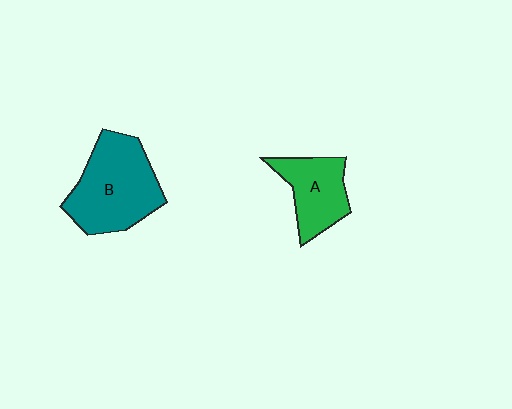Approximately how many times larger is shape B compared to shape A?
Approximately 1.6 times.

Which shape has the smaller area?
Shape A (green).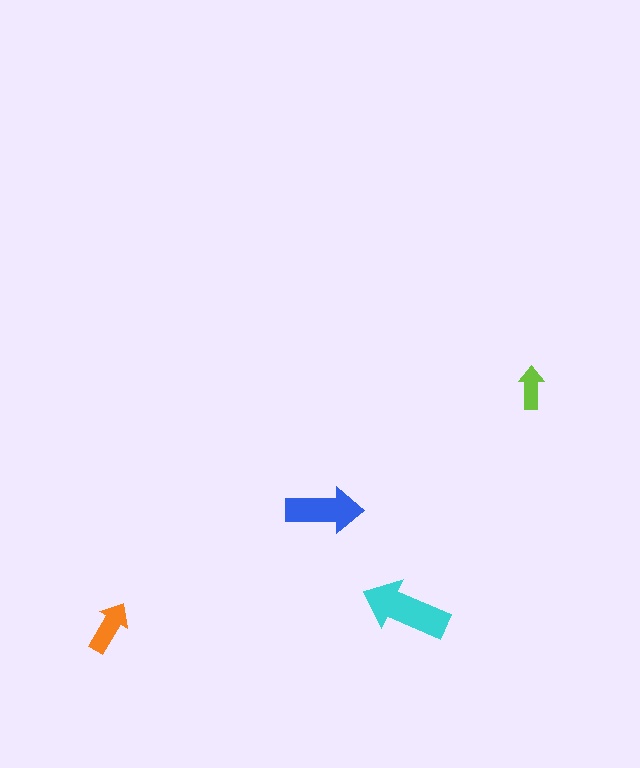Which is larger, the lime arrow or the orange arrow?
The orange one.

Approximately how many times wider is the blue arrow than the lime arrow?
About 2 times wider.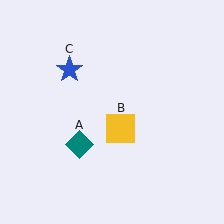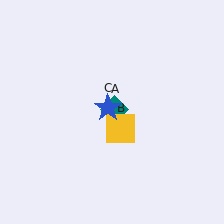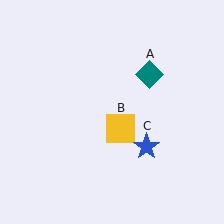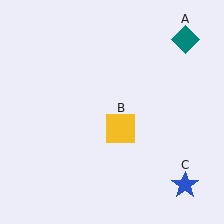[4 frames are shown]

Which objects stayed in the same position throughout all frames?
Yellow square (object B) remained stationary.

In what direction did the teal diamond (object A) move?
The teal diamond (object A) moved up and to the right.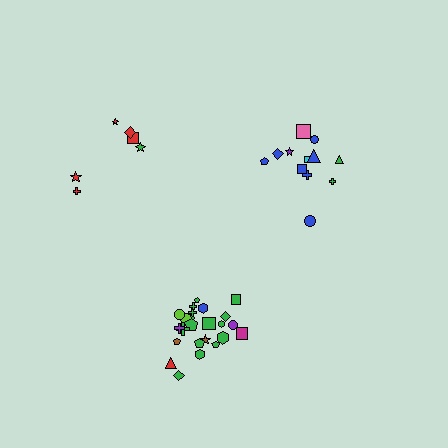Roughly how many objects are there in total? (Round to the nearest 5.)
Roughly 45 objects in total.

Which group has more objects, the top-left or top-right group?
The top-right group.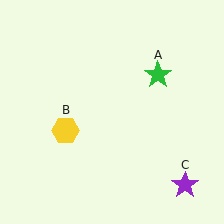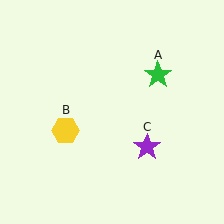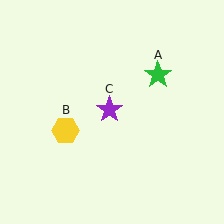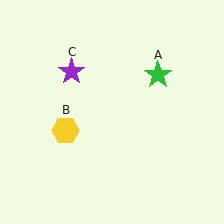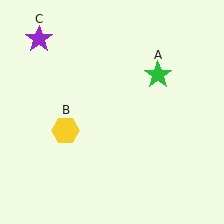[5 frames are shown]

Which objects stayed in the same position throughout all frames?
Green star (object A) and yellow hexagon (object B) remained stationary.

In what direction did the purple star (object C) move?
The purple star (object C) moved up and to the left.